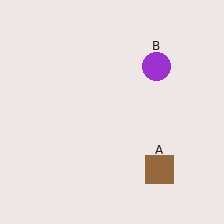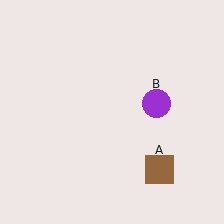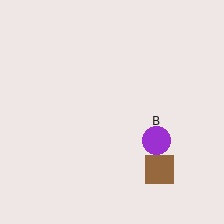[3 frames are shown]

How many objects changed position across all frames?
1 object changed position: purple circle (object B).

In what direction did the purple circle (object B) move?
The purple circle (object B) moved down.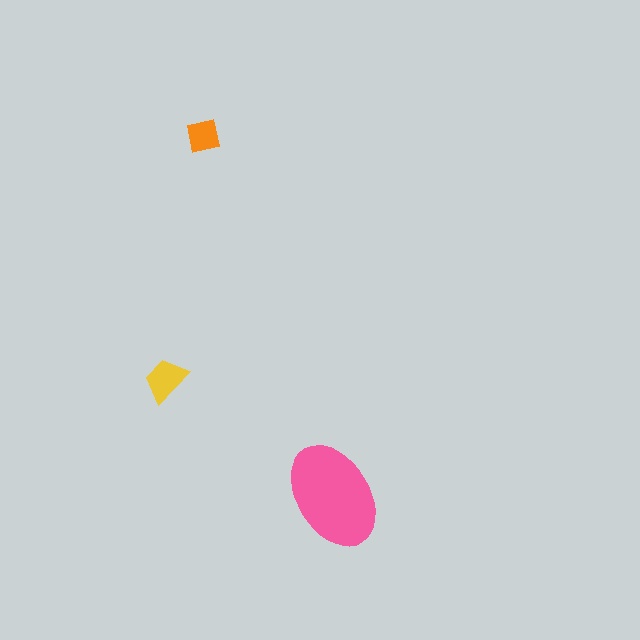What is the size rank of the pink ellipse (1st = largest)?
1st.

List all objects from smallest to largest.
The orange square, the yellow trapezoid, the pink ellipse.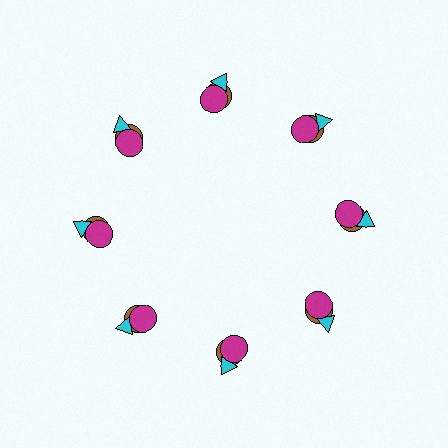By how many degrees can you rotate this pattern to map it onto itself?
The pattern maps onto itself every 45 degrees of rotation.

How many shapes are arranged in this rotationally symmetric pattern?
There are 24 shapes, arranged in 8 groups of 3.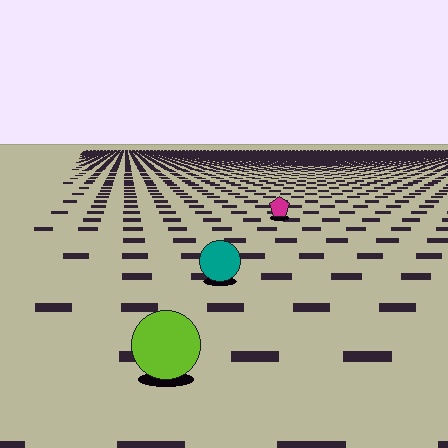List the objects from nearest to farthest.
From nearest to farthest: the lime circle, the teal circle, the magenta pentagon.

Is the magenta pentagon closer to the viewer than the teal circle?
No. The teal circle is closer — you can tell from the texture gradient: the ground texture is coarser near it.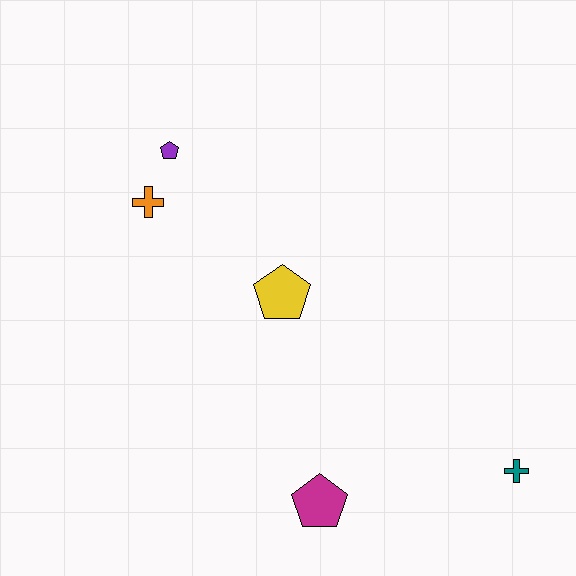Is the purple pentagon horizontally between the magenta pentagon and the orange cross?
Yes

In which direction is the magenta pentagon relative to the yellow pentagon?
The magenta pentagon is below the yellow pentagon.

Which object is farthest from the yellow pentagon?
The teal cross is farthest from the yellow pentagon.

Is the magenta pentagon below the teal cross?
Yes